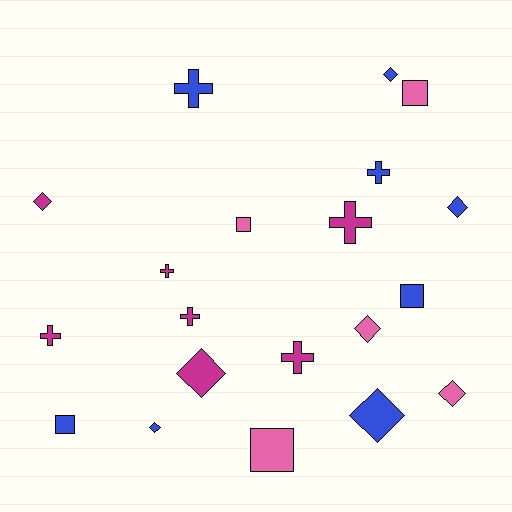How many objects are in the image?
There are 20 objects.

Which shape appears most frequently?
Diamond, with 8 objects.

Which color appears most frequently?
Blue, with 8 objects.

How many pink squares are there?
There are 3 pink squares.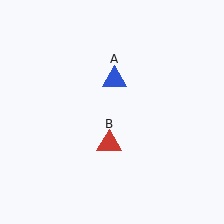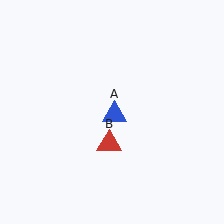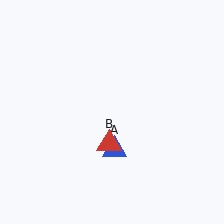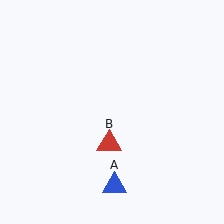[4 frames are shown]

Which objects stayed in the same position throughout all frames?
Red triangle (object B) remained stationary.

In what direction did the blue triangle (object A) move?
The blue triangle (object A) moved down.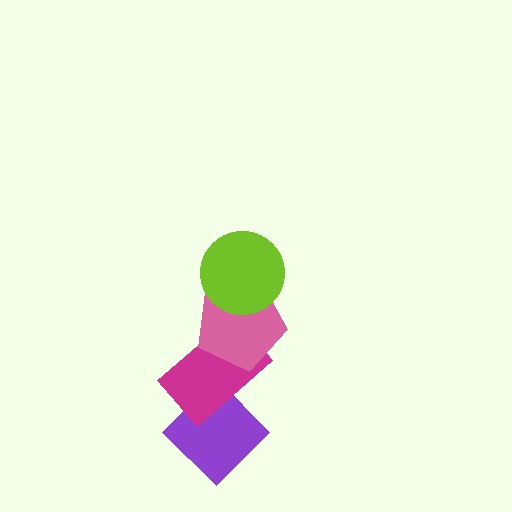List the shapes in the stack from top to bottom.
From top to bottom: the lime circle, the pink pentagon, the magenta rectangle, the purple diamond.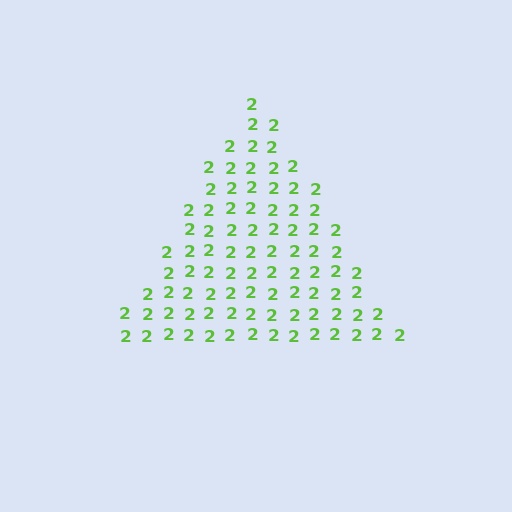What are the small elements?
The small elements are digit 2's.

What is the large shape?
The large shape is a triangle.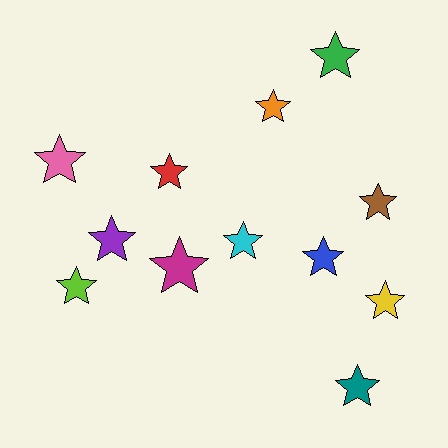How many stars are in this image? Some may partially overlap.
There are 12 stars.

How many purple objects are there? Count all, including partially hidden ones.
There is 1 purple object.